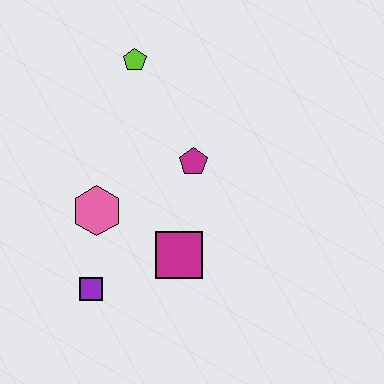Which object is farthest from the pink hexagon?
The lime pentagon is farthest from the pink hexagon.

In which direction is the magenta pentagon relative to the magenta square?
The magenta pentagon is above the magenta square.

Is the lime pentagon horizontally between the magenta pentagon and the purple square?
Yes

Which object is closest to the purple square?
The pink hexagon is closest to the purple square.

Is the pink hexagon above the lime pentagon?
No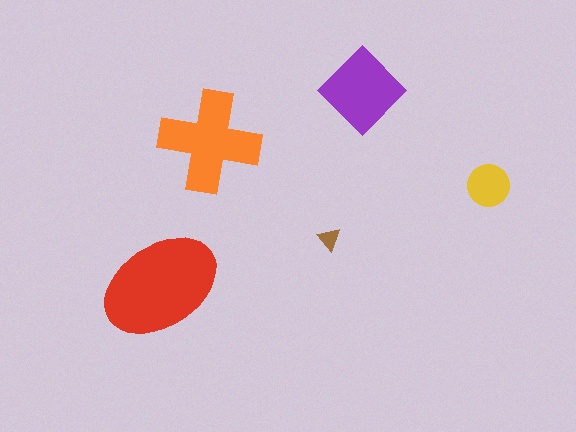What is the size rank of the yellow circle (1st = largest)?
4th.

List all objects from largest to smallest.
The red ellipse, the orange cross, the purple diamond, the yellow circle, the brown triangle.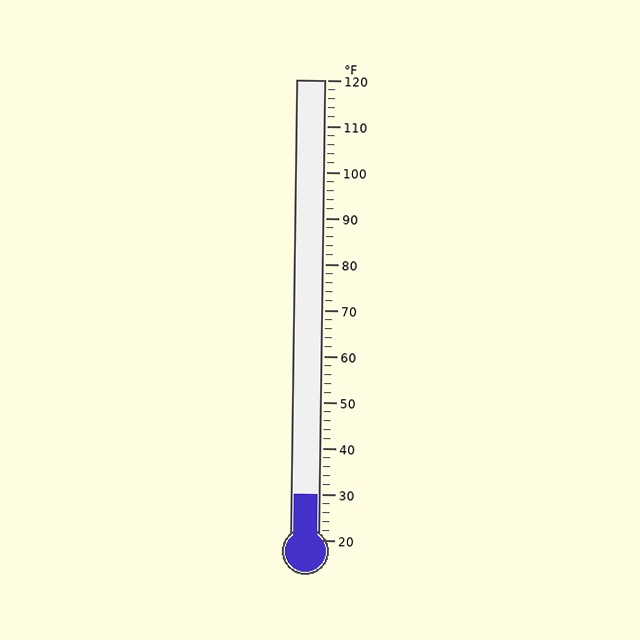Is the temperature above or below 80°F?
The temperature is below 80°F.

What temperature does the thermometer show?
The thermometer shows approximately 30°F.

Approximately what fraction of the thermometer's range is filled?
The thermometer is filled to approximately 10% of its range.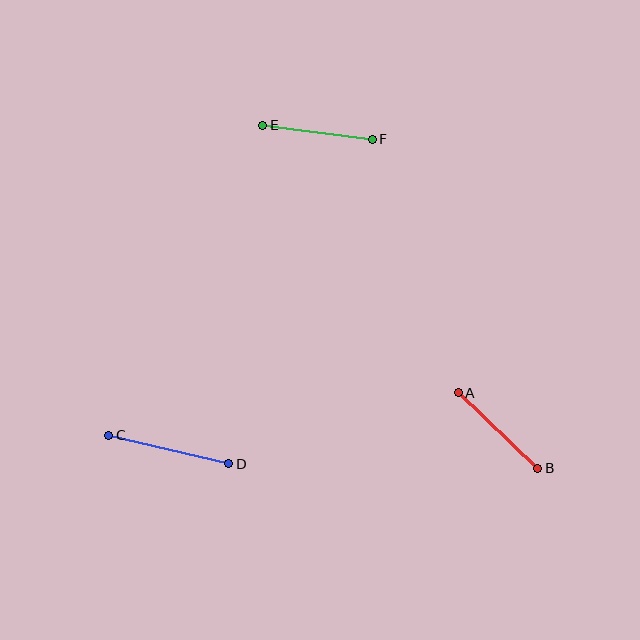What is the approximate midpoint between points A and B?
The midpoint is at approximately (498, 431) pixels.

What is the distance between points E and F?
The distance is approximately 111 pixels.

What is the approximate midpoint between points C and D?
The midpoint is at approximately (169, 449) pixels.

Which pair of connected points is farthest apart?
Points C and D are farthest apart.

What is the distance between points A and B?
The distance is approximately 110 pixels.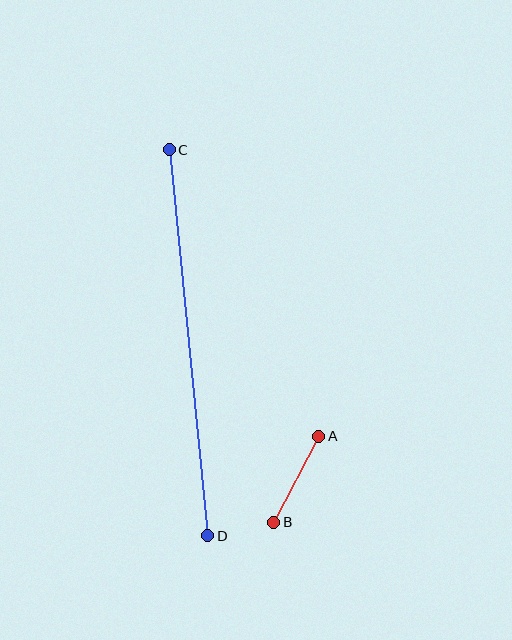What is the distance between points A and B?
The distance is approximately 97 pixels.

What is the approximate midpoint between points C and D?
The midpoint is at approximately (188, 343) pixels.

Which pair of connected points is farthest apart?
Points C and D are farthest apart.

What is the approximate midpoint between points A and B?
The midpoint is at approximately (296, 479) pixels.